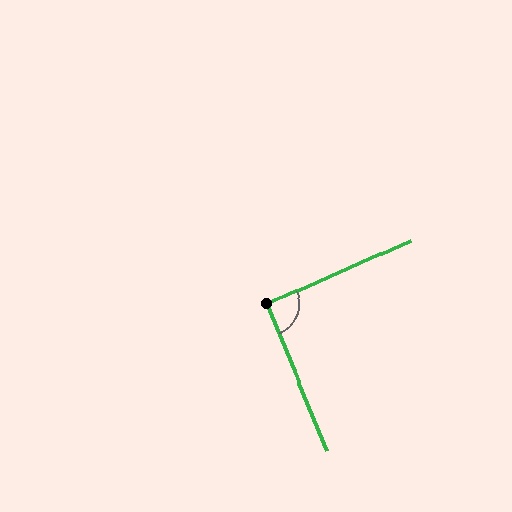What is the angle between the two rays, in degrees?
Approximately 92 degrees.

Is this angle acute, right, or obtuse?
It is approximately a right angle.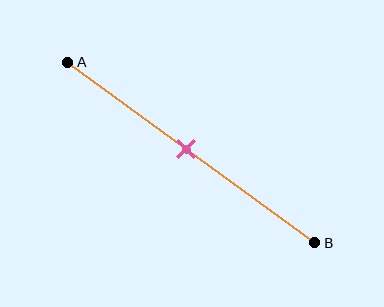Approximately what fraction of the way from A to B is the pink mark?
The pink mark is approximately 50% of the way from A to B.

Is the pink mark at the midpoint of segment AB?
Yes, the mark is approximately at the midpoint.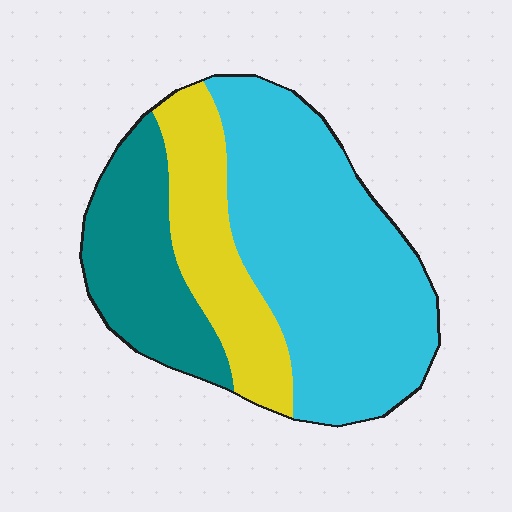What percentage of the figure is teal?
Teal covers about 25% of the figure.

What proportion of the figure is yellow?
Yellow takes up about one fifth (1/5) of the figure.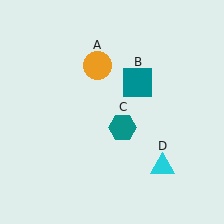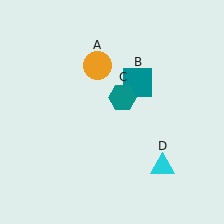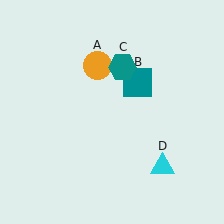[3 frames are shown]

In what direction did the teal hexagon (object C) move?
The teal hexagon (object C) moved up.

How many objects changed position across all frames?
1 object changed position: teal hexagon (object C).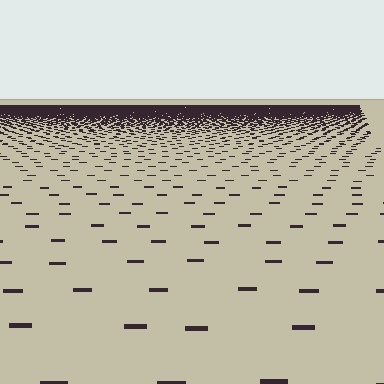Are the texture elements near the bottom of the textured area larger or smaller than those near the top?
Larger. Near the bottom, elements are closer to the viewer and appear at a bigger on-screen size.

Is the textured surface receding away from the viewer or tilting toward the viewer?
The surface is receding away from the viewer. Texture elements get smaller and denser toward the top.